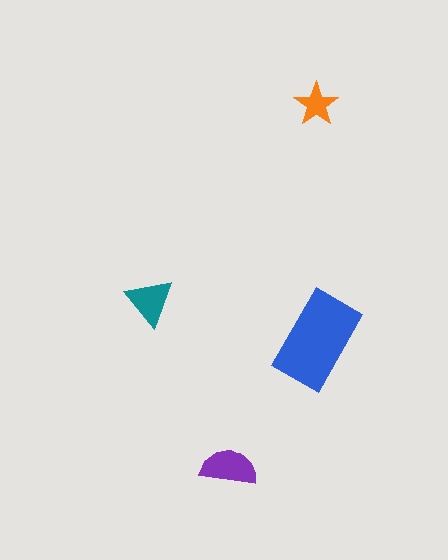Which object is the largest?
The blue rectangle.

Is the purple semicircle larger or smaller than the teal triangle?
Larger.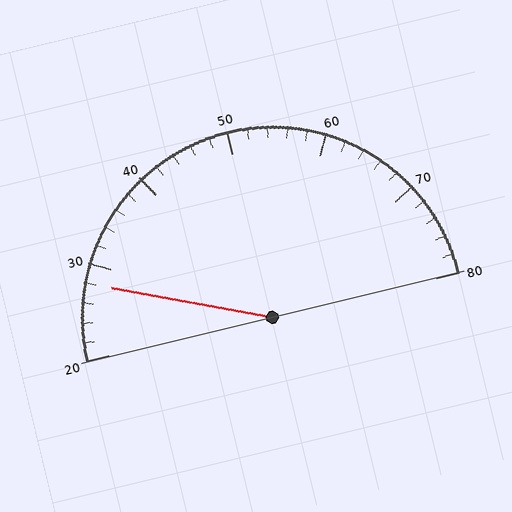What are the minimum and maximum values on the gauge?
The gauge ranges from 20 to 80.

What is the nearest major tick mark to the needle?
The nearest major tick mark is 30.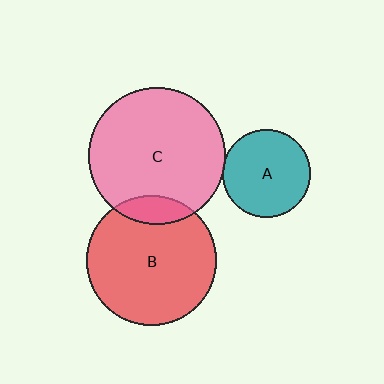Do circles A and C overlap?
Yes.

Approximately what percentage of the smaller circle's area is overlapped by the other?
Approximately 5%.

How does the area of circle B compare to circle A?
Approximately 2.2 times.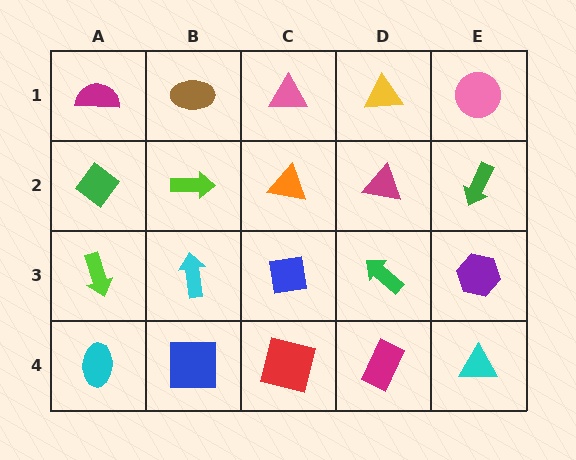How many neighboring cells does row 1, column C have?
3.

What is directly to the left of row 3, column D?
A blue square.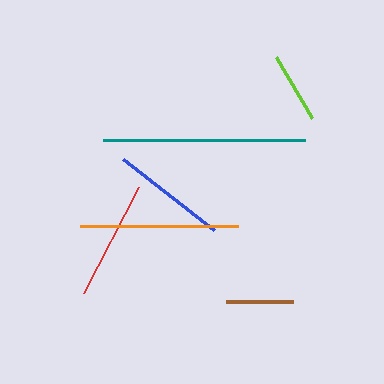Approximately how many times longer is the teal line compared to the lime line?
The teal line is approximately 2.8 times the length of the lime line.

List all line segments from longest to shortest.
From longest to shortest: teal, orange, red, blue, lime, brown.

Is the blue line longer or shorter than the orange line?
The orange line is longer than the blue line.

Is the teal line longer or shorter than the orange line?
The teal line is longer than the orange line.